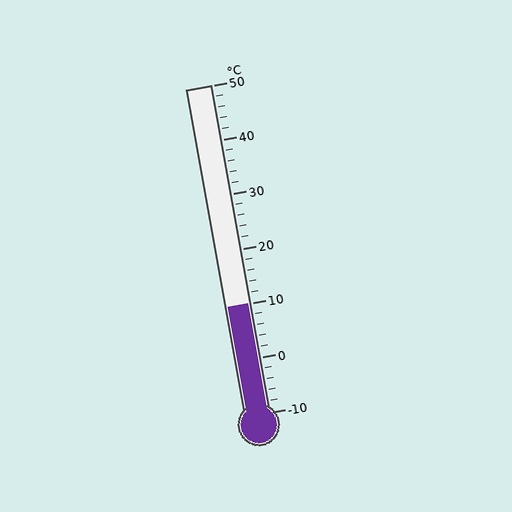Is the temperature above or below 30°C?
The temperature is below 30°C.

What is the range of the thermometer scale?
The thermometer scale ranges from -10°C to 50°C.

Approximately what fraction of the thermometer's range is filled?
The thermometer is filled to approximately 35% of its range.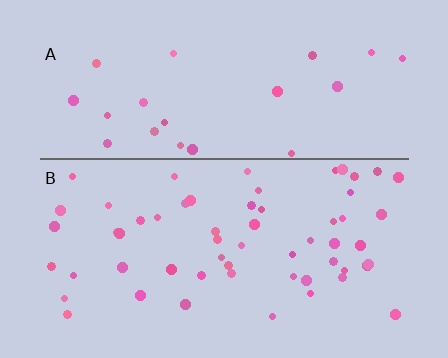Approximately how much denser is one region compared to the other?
Approximately 2.5× — region B over region A.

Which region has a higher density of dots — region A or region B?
B (the bottom).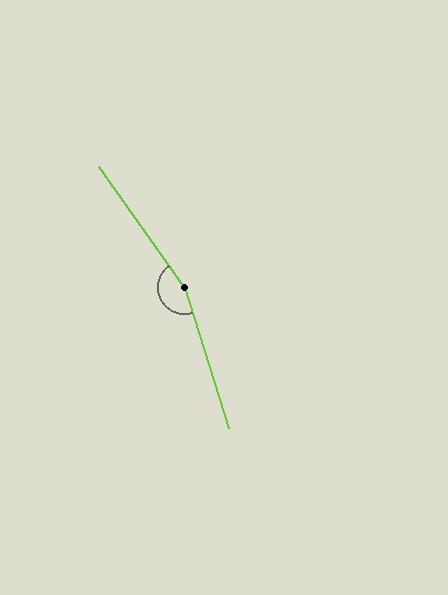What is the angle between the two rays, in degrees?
Approximately 161 degrees.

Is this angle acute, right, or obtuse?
It is obtuse.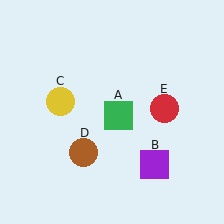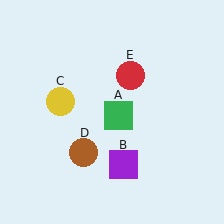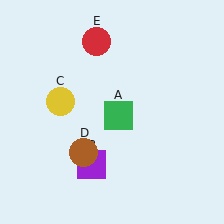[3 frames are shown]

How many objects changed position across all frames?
2 objects changed position: purple square (object B), red circle (object E).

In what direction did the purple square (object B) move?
The purple square (object B) moved left.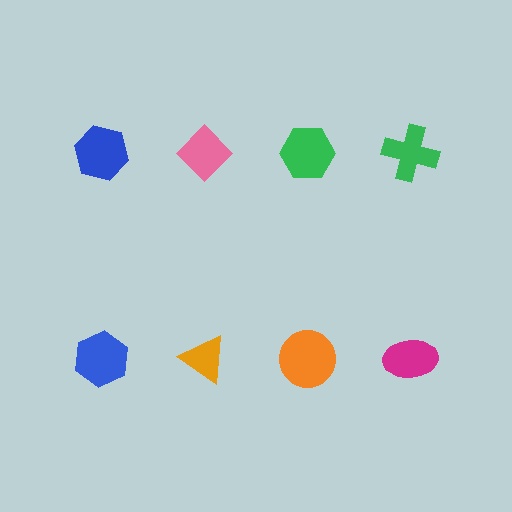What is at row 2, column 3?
An orange circle.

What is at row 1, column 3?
A green hexagon.